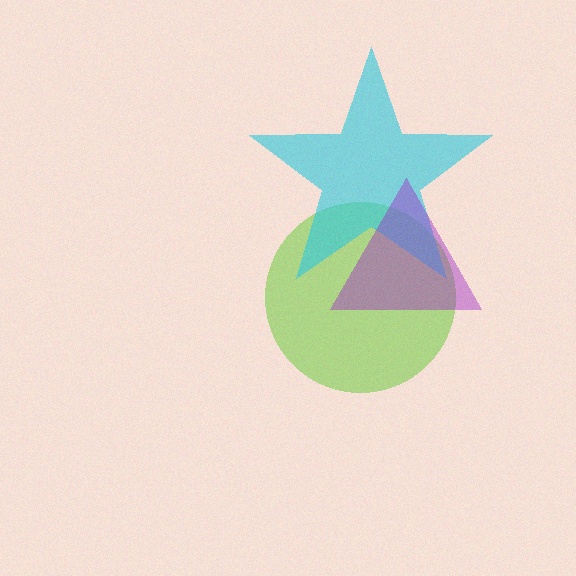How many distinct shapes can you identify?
There are 3 distinct shapes: a lime circle, a cyan star, a purple triangle.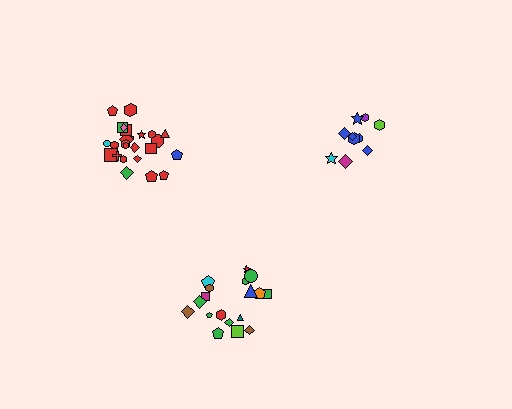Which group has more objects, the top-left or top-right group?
The top-left group.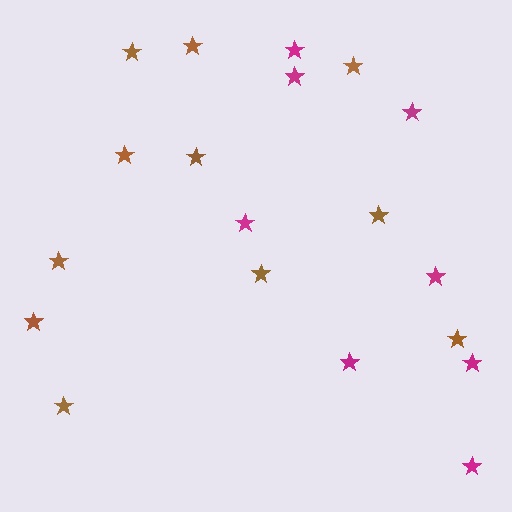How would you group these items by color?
There are 2 groups: one group of brown stars (11) and one group of magenta stars (8).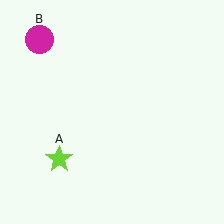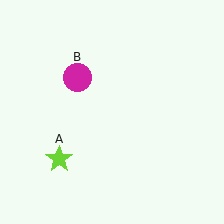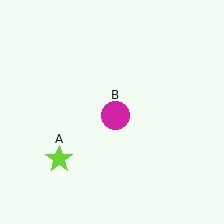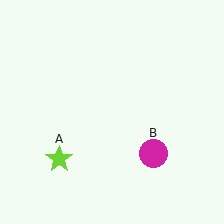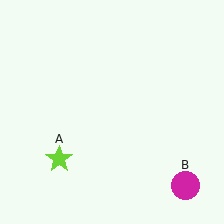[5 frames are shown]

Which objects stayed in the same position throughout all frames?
Lime star (object A) remained stationary.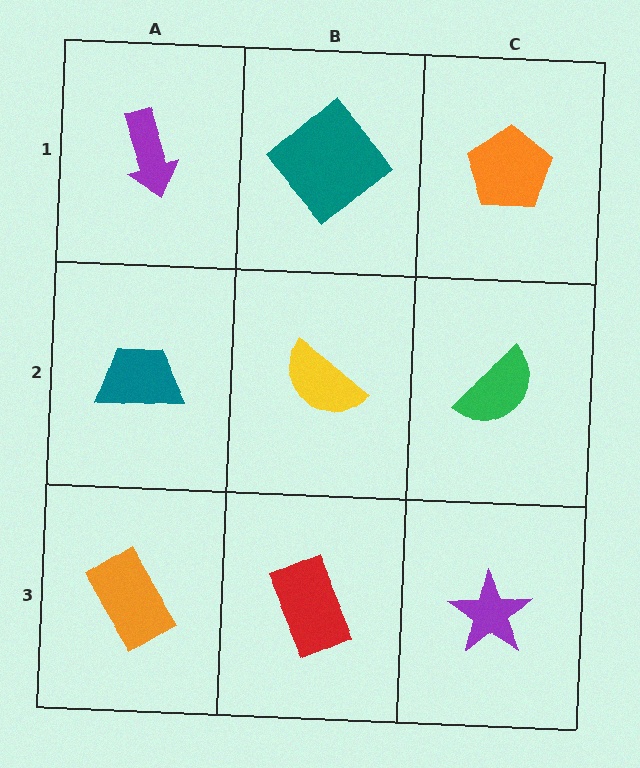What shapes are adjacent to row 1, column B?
A yellow semicircle (row 2, column B), a purple arrow (row 1, column A), an orange pentagon (row 1, column C).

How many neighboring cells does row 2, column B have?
4.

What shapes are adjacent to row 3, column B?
A yellow semicircle (row 2, column B), an orange rectangle (row 3, column A), a purple star (row 3, column C).